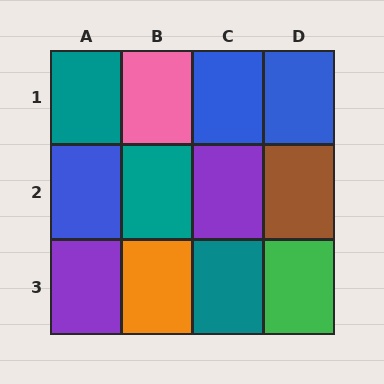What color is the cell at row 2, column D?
Brown.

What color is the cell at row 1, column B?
Pink.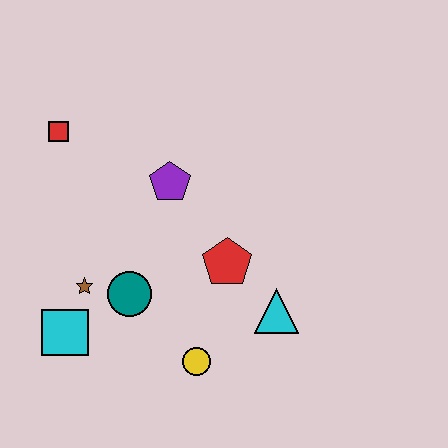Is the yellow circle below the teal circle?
Yes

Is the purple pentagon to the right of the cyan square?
Yes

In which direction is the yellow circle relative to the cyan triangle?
The yellow circle is to the left of the cyan triangle.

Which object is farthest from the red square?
The cyan triangle is farthest from the red square.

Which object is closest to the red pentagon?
The cyan triangle is closest to the red pentagon.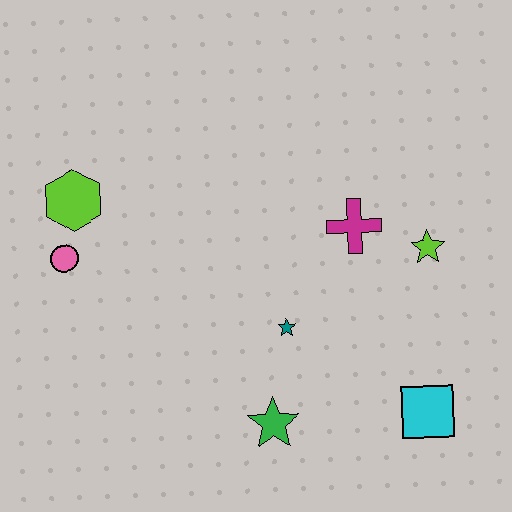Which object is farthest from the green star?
The lime hexagon is farthest from the green star.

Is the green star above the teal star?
No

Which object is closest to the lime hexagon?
The pink circle is closest to the lime hexagon.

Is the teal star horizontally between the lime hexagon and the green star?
No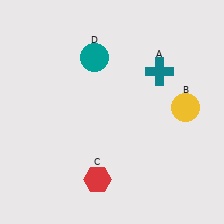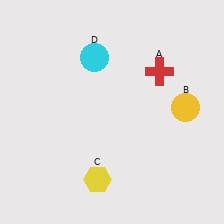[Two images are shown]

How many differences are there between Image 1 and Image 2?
There are 3 differences between the two images.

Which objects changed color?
A changed from teal to red. C changed from red to yellow. D changed from teal to cyan.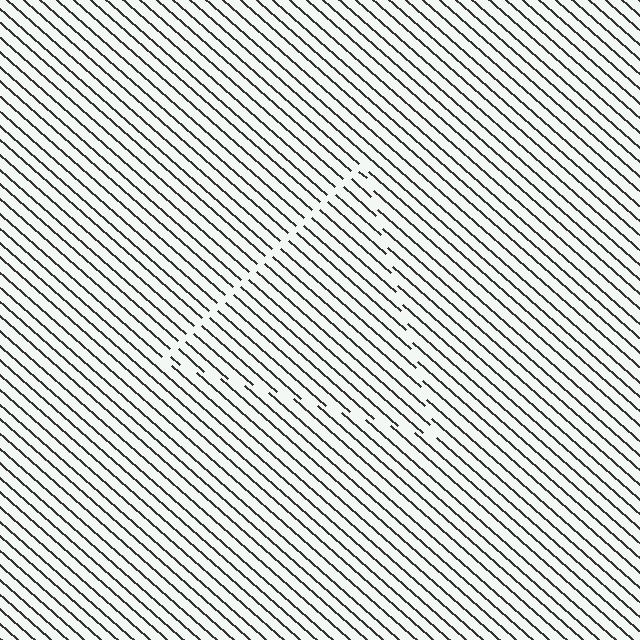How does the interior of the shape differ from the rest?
The interior of the shape contains the same grating, shifted by half a period — the contour is defined by the phase discontinuity where line-ends from the inner and outer gratings abut.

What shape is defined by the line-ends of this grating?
An illusory triangle. The interior of the shape contains the same grating, shifted by half a period — the contour is defined by the phase discontinuity where line-ends from the inner and outer gratings abut.